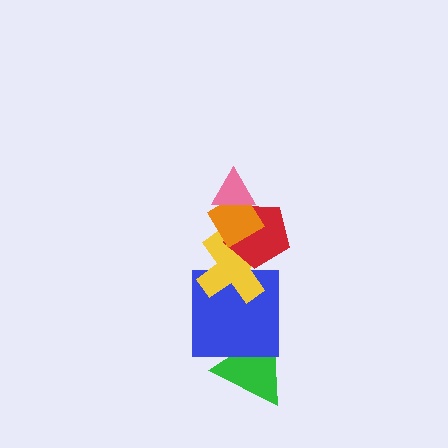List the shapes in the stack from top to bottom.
From top to bottom: the pink triangle, the orange diamond, the red pentagon, the yellow cross, the blue square, the green triangle.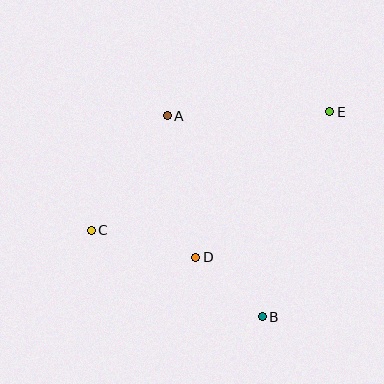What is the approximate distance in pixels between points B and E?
The distance between B and E is approximately 216 pixels.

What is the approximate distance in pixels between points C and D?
The distance between C and D is approximately 108 pixels.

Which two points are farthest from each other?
Points C and E are farthest from each other.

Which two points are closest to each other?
Points B and D are closest to each other.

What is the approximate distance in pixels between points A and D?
The distance between A and D is approximately 144 pixels.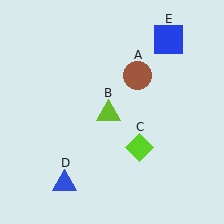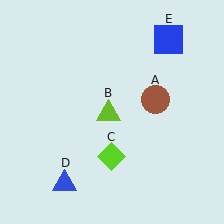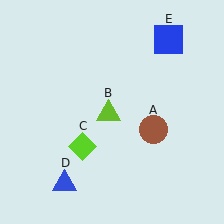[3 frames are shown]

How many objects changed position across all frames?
2 objects changed position: brown circle (object A), lime diamond (object C).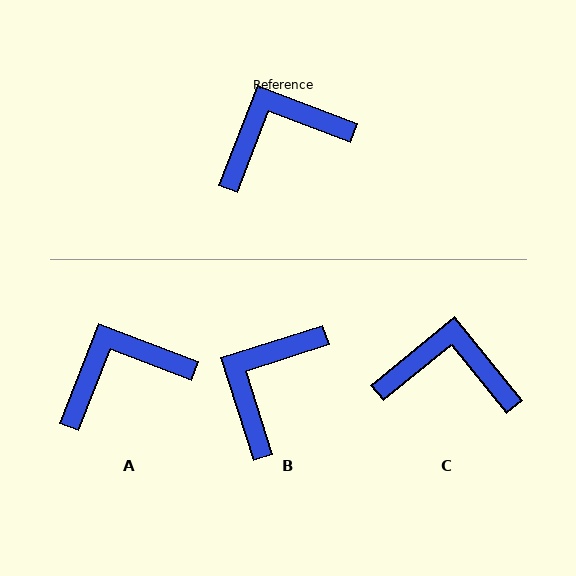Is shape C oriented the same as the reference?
No, it is off by about 30 degrees.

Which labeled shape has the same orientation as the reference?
A.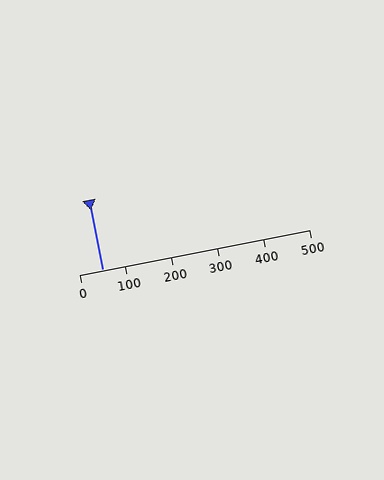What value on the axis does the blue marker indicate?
The marker indicates approximately 50.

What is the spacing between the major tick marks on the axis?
The major ticks are spaced 100 apart.